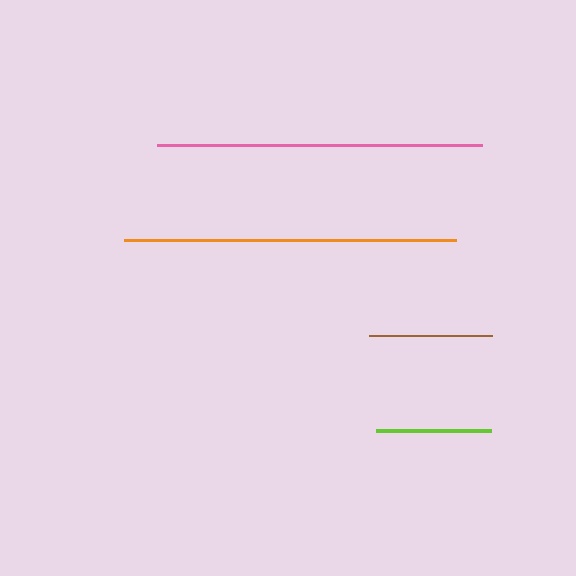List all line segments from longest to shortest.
From longest to shortest: orange, pink, brown, lime.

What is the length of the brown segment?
The brown segment is approximately 122 pixels long.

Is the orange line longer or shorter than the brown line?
The orange line is longer than the brown line.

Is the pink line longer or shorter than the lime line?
The pink line is longer than the lime line.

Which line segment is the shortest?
The lime line is the shortest at approximately 115 pixels.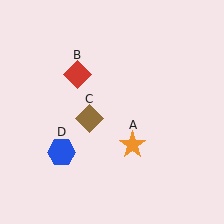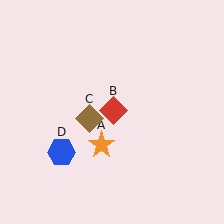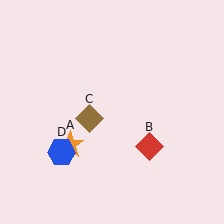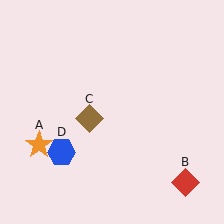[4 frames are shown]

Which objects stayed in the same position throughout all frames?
Brown diamond (object C) and blue hexagon (object D) remained stationary.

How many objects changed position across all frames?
2 objects changed position: orange star (object A), red diamond (object B).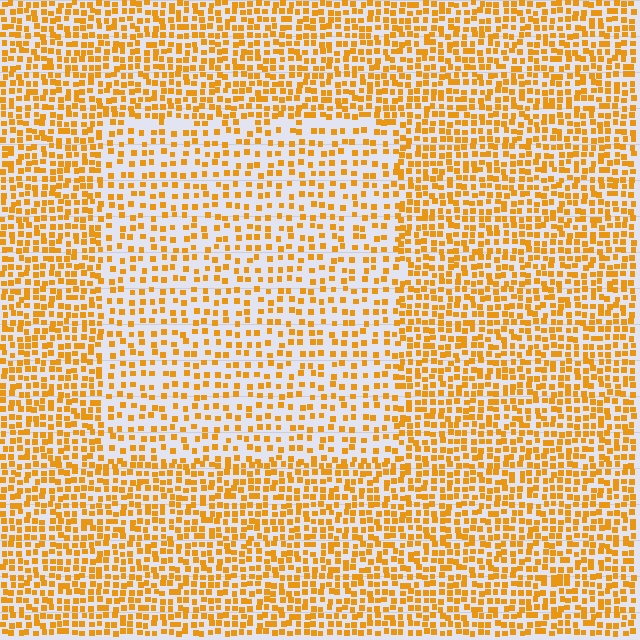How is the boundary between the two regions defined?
The boundary is defined by a change in element density (approximately 1.8x ratio). All elements are the same color, size, and shape.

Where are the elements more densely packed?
The elements are more densely packed outside the rectangle boundary.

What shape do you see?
I see a rectangle.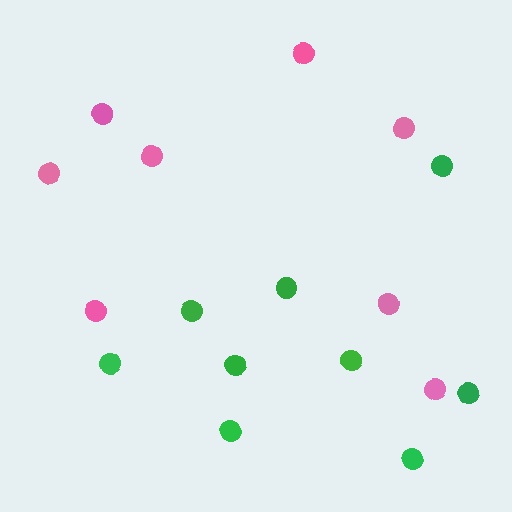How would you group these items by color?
There are 2 groups: one group of pink circles (8) and one group of green circles (9).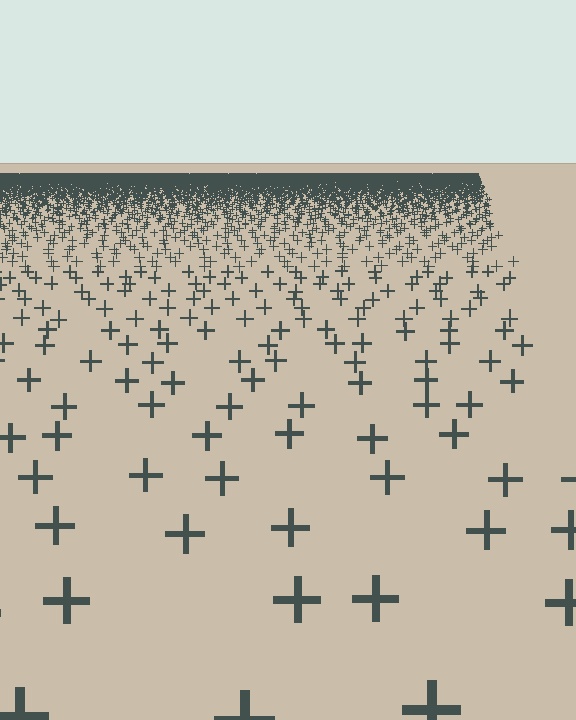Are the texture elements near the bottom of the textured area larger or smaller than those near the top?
Larger. Near the bottom, elements are closer to the viewer and appear at a bigger on-screen size.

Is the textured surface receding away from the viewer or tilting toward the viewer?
The surface is receding away from the viewer. Texture elements get smaller and denser toward the top.